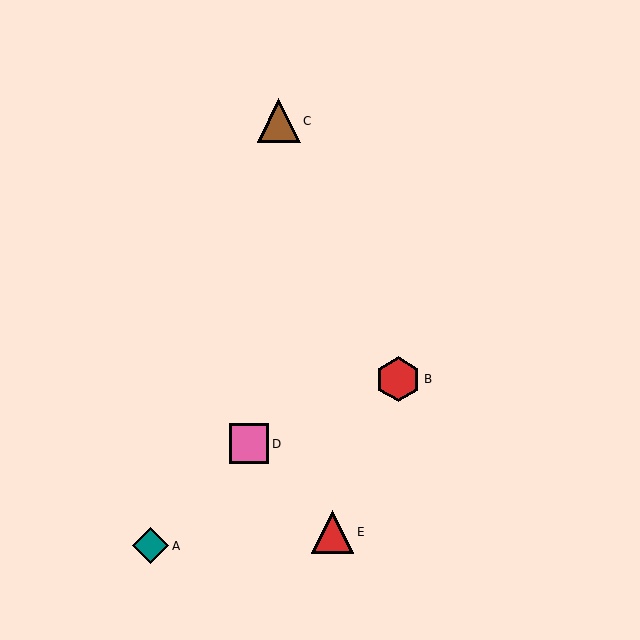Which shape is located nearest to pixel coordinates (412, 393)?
The red hexagon (labeled B) at (398, 379) is nearest to that location.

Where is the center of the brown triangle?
The center of the brown triangle is at (279, 121).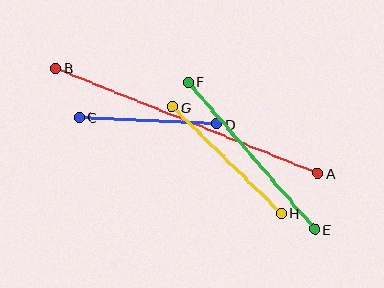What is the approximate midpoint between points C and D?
The midpoint is at approximately (148, 121) pixels.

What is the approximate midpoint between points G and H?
The midpoint is at approximately (227, 160) pixels.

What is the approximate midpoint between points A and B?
The midpoint is at approximately (187, 121) pixels.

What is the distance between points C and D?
The distance is approximately 138 pixels.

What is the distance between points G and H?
The distance is approximately 152 pixels.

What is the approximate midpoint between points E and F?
The midpoint is at approximately (251, 156) pixels.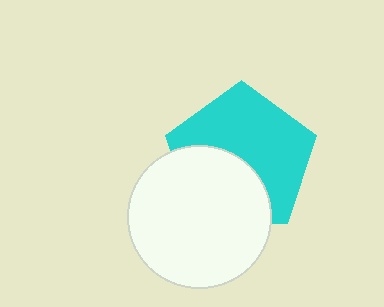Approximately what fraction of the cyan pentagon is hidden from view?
Roughly 40% of the cyan pentagon is hidden behind the white circle.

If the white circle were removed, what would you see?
You would see the complete cyan pentagon.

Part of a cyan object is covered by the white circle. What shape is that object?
It is a pentagon.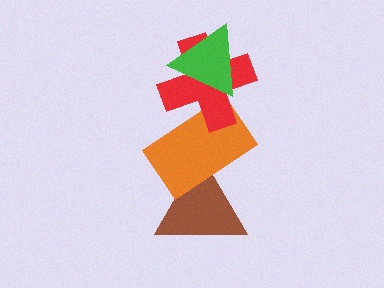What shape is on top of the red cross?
The green triangle is on top of the red cross.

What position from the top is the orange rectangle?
The orange rectangle is 3rd from the top.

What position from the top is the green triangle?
The green triangle is 1st from the top.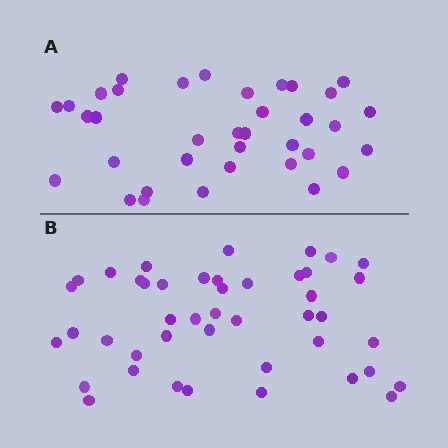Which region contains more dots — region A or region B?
Region B (the bottom region) has more dots.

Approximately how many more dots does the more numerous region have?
Region B has roughly 8 or so more dots than region A.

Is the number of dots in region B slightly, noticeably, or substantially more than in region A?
Region B has only slightly more — the two regions are fairly close. The ratio is roughly 1.2 to 1.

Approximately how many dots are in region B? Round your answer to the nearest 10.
About 40 dots. (The exact count is 44, which rounds to 40.)